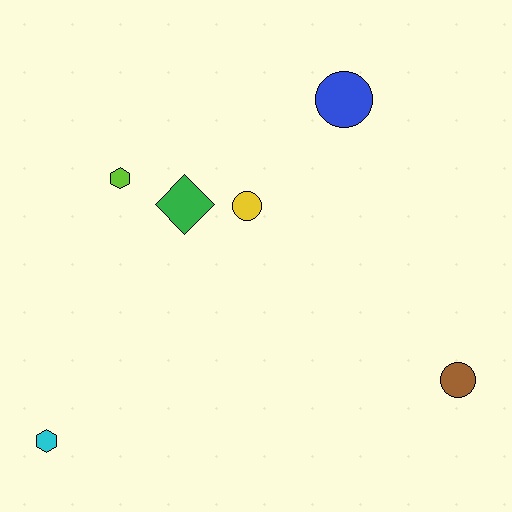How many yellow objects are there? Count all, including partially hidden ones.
There is 1 yellow object.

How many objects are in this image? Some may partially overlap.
There are 6 objects.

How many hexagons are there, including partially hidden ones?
There are 2 hexagons.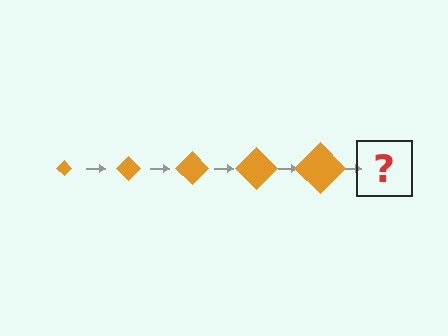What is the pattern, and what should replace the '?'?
The pattern is that the diamond gets progressively larger each step. The '?' should be an orange diamond, larger than the previous one.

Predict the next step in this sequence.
The next step is an orange diamond, larger than the previous one.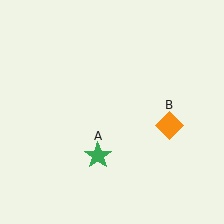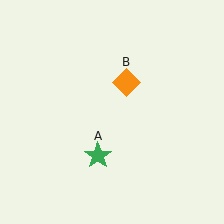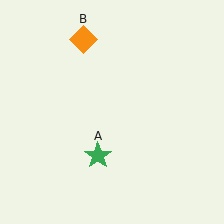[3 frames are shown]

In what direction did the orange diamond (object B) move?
The orange diamond (object B) moved up and to the left.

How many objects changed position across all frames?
1 object changed position: orange diamond (object B).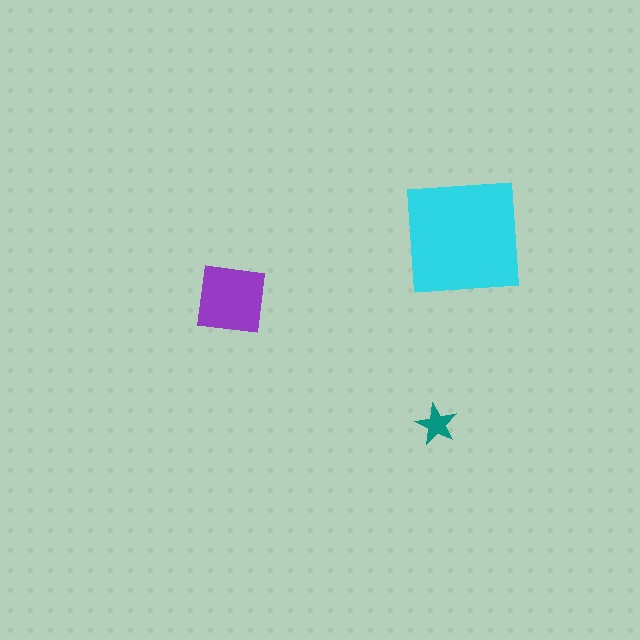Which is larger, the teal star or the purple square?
The purple square.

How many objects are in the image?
There are 3 objects in the image.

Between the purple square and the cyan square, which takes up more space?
The cyan square.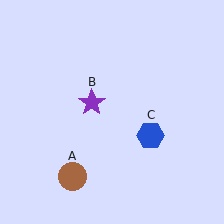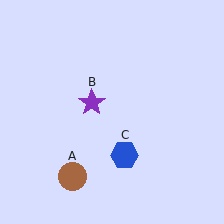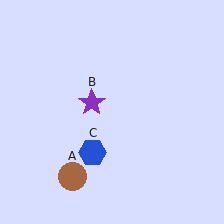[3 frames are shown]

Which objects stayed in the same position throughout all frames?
Brown circle (object A) and purple star (object B) remained stationary.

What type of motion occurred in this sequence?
The blue hexagon (object C) rotated clockwise around the center of the scene.